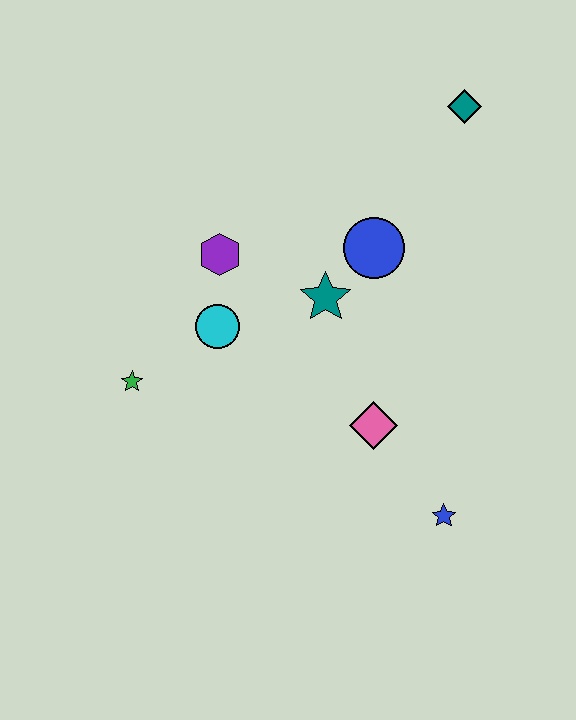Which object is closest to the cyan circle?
The purple hexagon is closest to the cyan circle.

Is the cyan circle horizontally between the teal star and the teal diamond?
No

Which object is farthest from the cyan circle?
The teal diamond is farthest from the cyan circle.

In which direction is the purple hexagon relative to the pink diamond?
The purple hexagon is above the pink diamond.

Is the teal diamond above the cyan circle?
Yes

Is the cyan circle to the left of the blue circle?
Yes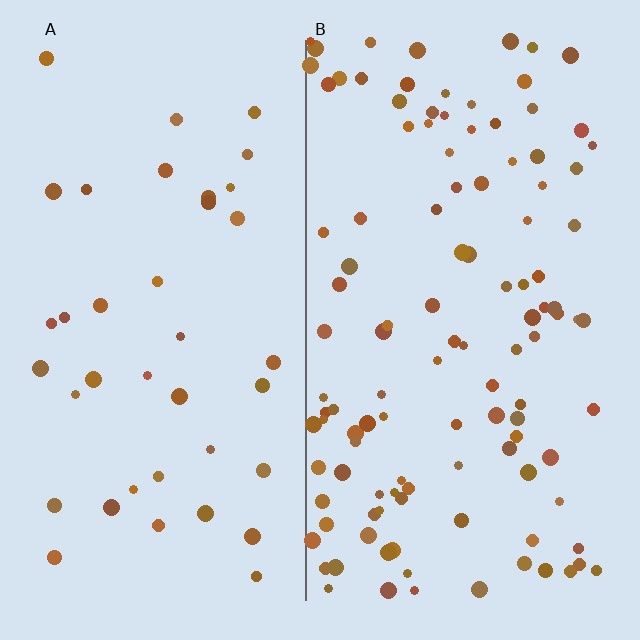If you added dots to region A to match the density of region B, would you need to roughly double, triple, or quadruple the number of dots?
Approximately triple.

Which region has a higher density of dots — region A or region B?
B (the right).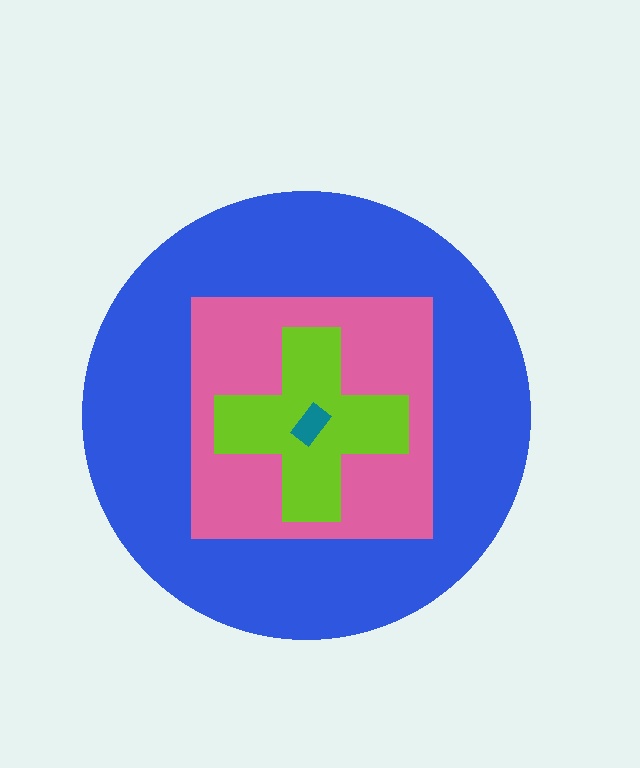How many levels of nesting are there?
4.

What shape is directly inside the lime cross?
The teal rectangle.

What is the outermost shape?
The blue circle.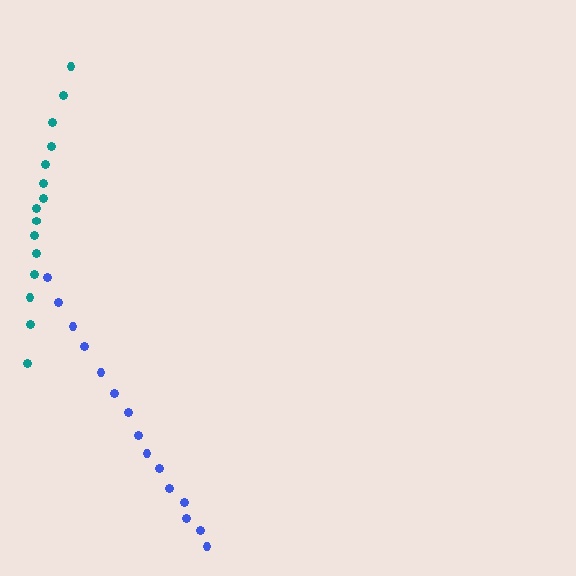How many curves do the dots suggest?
There are 2 distinct paths.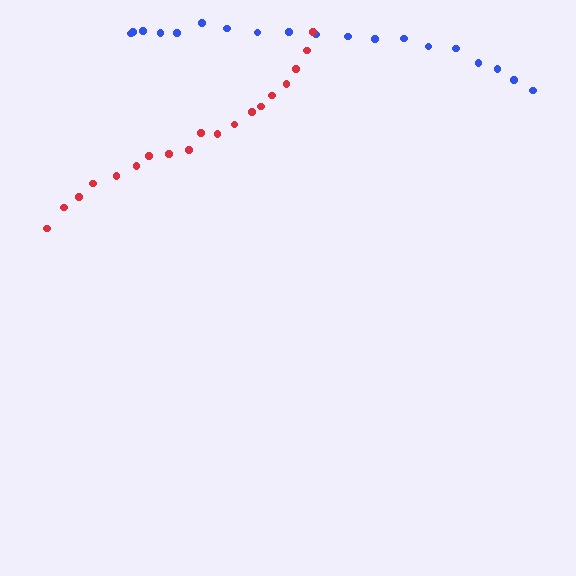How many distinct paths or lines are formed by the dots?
There are 2 distinct paths.